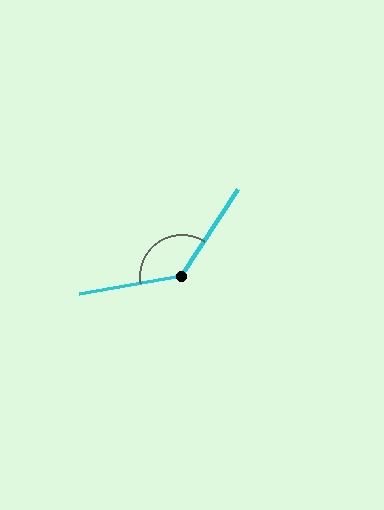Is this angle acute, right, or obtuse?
It is obtuse.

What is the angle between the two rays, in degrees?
Approximately 133 degrees.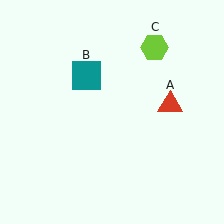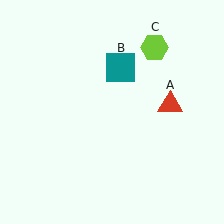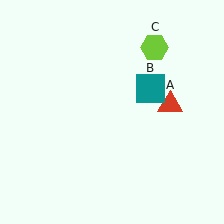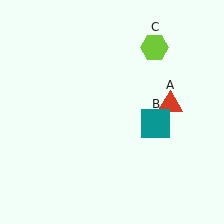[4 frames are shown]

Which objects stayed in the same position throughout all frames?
Red triangle (object A) and lime hexagon (object C) remained stationary.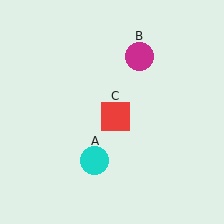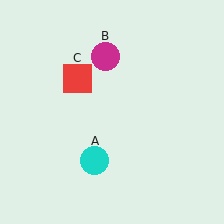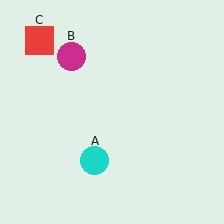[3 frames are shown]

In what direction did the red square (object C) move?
The red square (object C) moved up and to the left.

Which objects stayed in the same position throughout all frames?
Cyan circle (object A) remained stationary.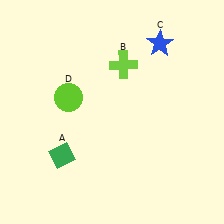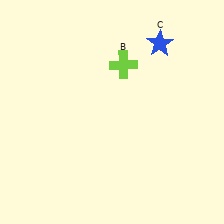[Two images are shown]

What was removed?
The green diamond (A), the lime circle (D) were removed in Image 2.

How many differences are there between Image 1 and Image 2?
There are 2 differences between the two images.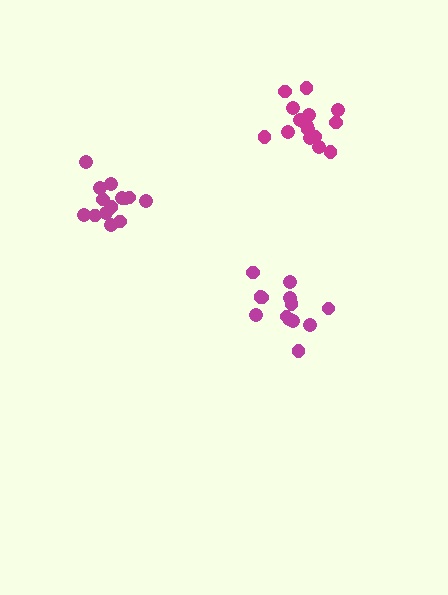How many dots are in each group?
Group 1: 13 dots, Group 2: 15 dots, Group 3: 14 dots (42 total).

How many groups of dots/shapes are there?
There are 3 groups.